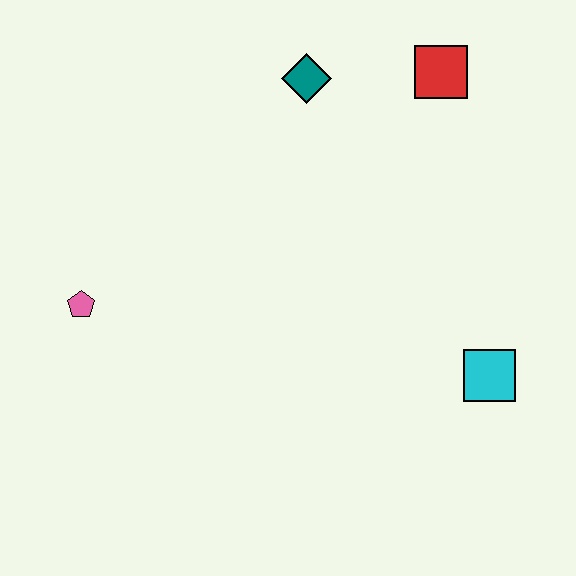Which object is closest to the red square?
The teal diamond is closest to the red square.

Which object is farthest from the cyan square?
The pink pentagon is farthest from the cyan square.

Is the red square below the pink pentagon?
No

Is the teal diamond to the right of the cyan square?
No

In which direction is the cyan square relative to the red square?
The cyan square is below the red square.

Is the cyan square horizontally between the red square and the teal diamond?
No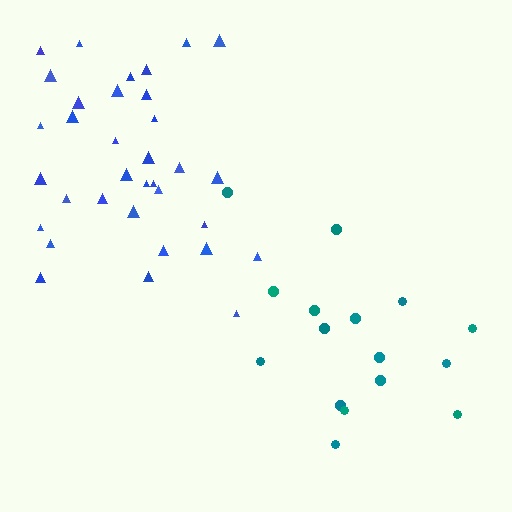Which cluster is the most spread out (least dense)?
Teal.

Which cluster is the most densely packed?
Blue.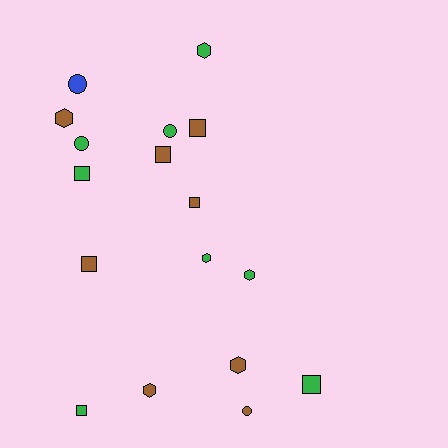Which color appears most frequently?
Green, with 8 objects.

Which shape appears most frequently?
Square, with 7 objects.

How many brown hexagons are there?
There are 3 brown hexagons.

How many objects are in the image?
There are 17 objects.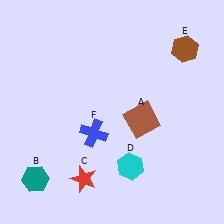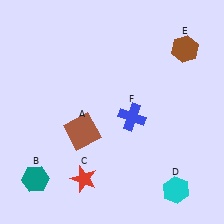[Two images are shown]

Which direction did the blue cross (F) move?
The blue cross (F) moved right.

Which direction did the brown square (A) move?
The brown square (A) moved left.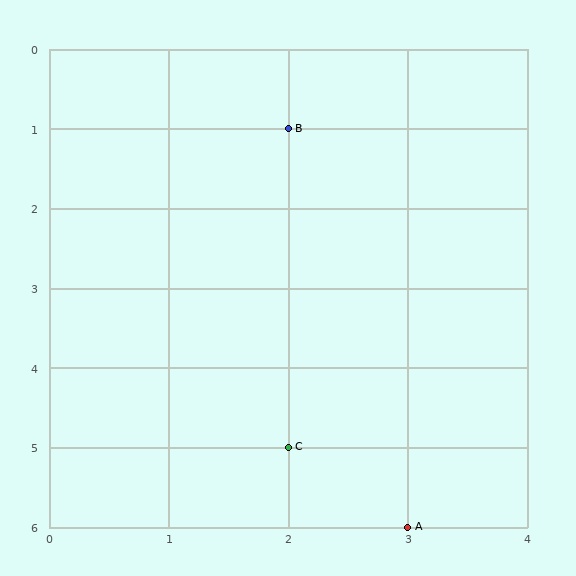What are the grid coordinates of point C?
Point C is at grid coordinates (2, 5).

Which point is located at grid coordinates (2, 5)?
Point C is at (2, 5).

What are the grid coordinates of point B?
Point B is at grid coordinates (2, 1).